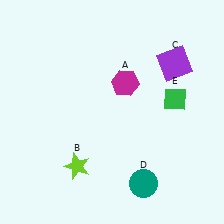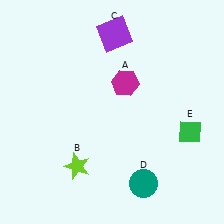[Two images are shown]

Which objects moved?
The objects that moved are: the purple square (C), the green diamond (E).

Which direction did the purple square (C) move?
The purple square (C) moved left.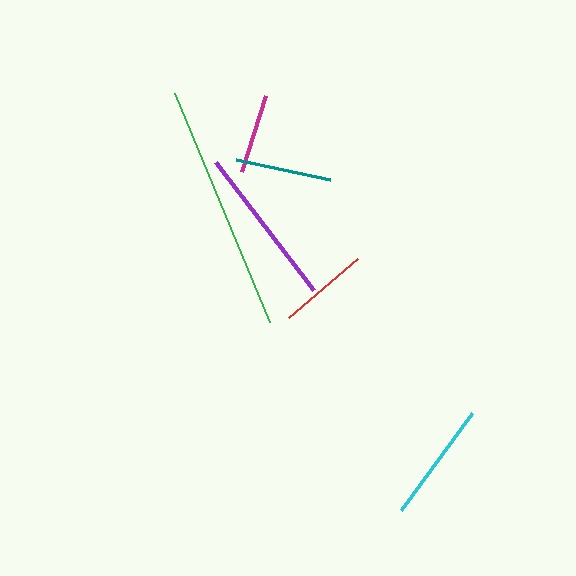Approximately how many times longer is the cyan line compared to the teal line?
The cyan line is approximately 1.2 times the length of the teal line.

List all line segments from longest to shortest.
From longest to shortest: green, purple, cyan, teal, red, magenta.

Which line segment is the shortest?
The magenta line is the shortest at approximately 80 pixels.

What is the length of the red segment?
The red segment is approximately 90 pixels long.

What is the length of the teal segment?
The teal segment is approximately 97 pixels long.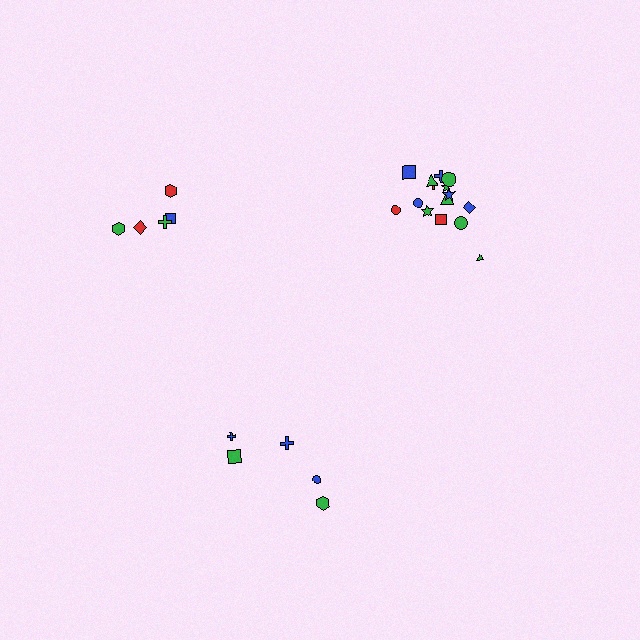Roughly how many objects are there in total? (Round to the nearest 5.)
Roughly 25 objects in total.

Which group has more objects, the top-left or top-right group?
The top-right group.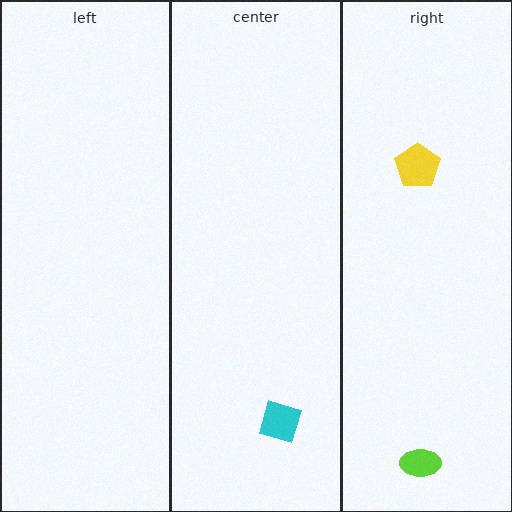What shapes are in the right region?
The yellow pentagon, the lime ellipse.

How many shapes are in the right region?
2.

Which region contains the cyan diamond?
The center region.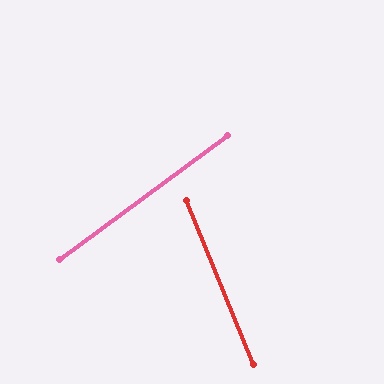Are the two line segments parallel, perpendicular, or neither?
Neither parallel nor perpendicular — they differ by about 76°.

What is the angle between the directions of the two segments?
Approximately 76 degrees.